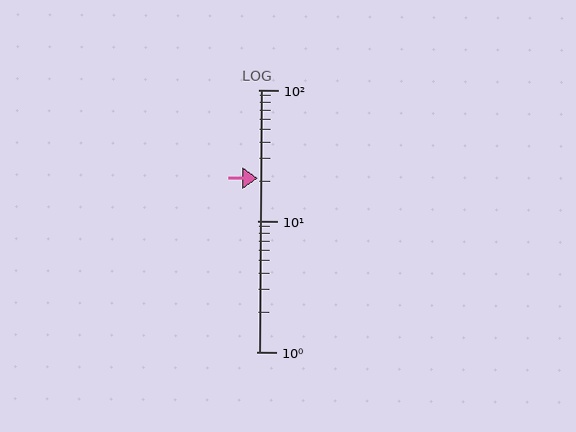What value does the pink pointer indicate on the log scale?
The pointer indicates approximately 21.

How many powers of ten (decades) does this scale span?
The scale spans 2 decades, from 1 to 100.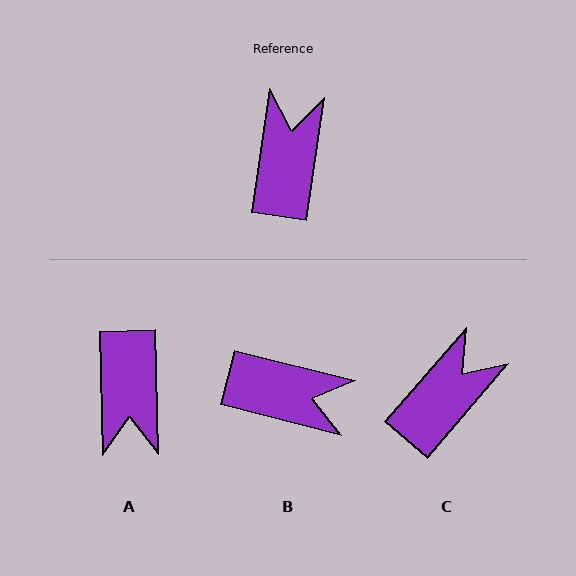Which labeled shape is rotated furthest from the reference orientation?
A, about 170 degrees away.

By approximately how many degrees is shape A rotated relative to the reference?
Approximately 170 degrees clockwise.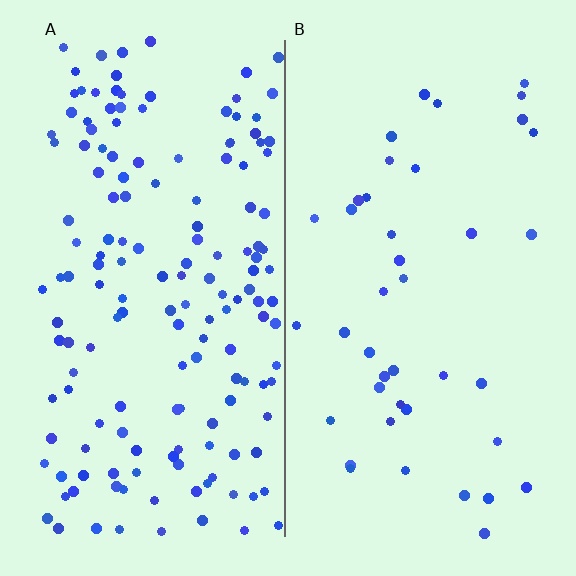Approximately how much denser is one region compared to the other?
Approximately 3.9× — region A over region B.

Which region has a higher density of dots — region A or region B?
A (the left).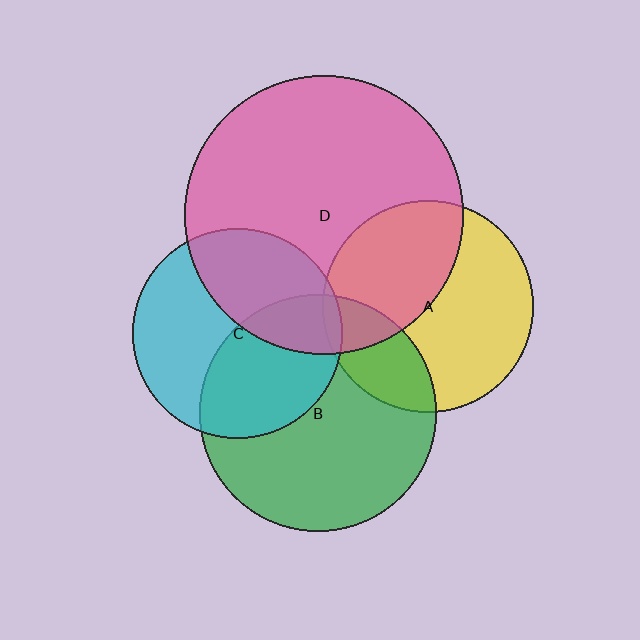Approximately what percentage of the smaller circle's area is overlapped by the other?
Approximately 25%.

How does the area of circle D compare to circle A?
Approximately 1.7 times.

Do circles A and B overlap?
Yes.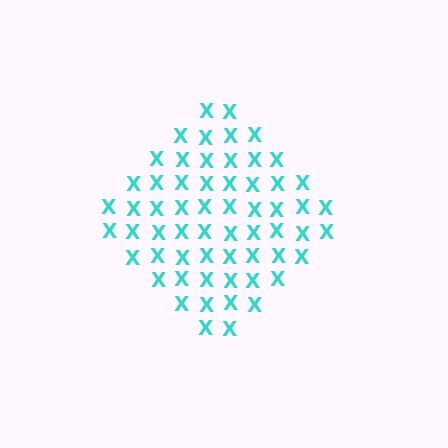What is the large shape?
The large shape is a diamond.